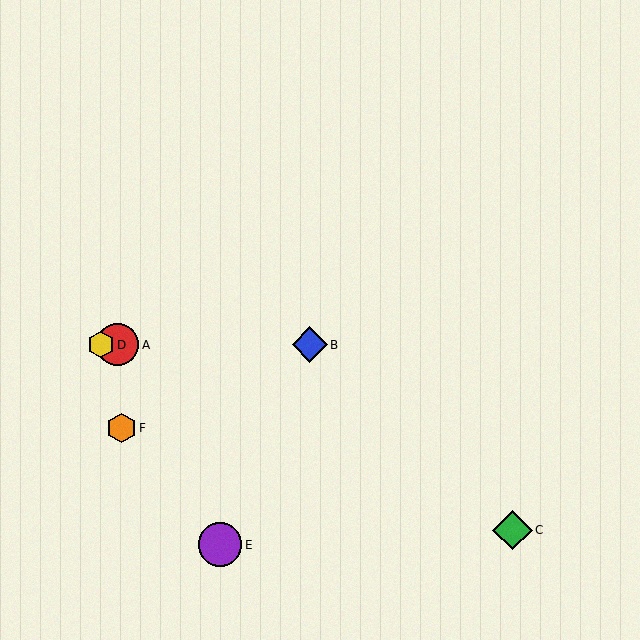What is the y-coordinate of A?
Object A is at y≈345.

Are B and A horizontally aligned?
Yes, both are at y≈345.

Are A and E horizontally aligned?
No, A is at y≈345 and E is at y≈545.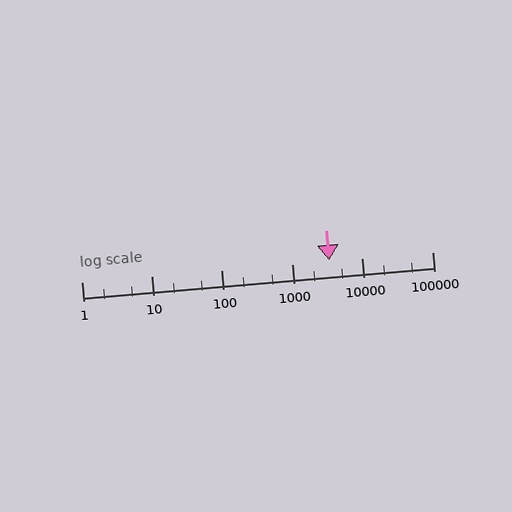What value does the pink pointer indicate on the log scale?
The pointer indicates approximately 3400.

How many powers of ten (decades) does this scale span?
The scale spans 5 decades, from 1 to 100000.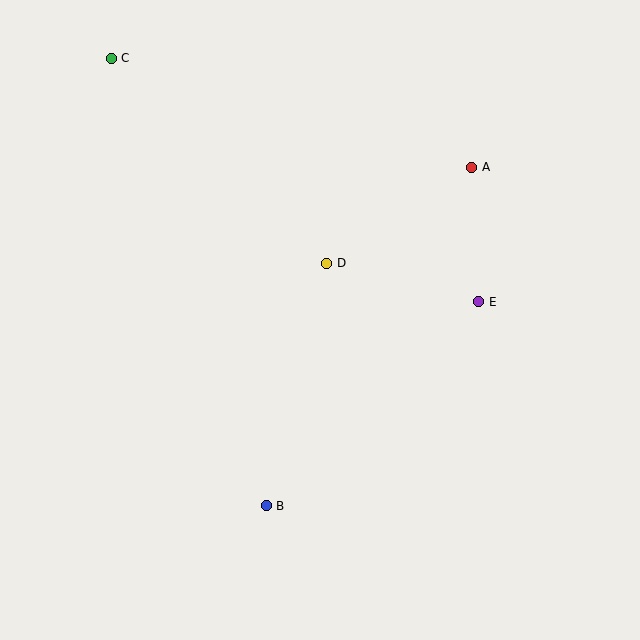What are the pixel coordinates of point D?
Point D is at (327, 263).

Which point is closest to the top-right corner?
Point A is closest to the top-right corner.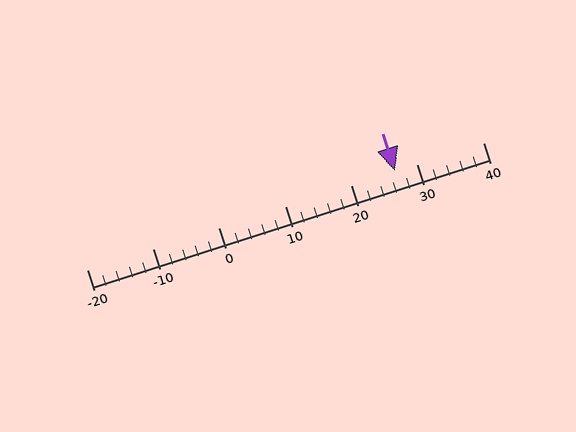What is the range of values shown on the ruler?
The ruler shows values from -20 to 40.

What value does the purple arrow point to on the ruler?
The purple arrow points to approximately 27.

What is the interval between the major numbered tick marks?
The major tick marks are spaced 10 units apart.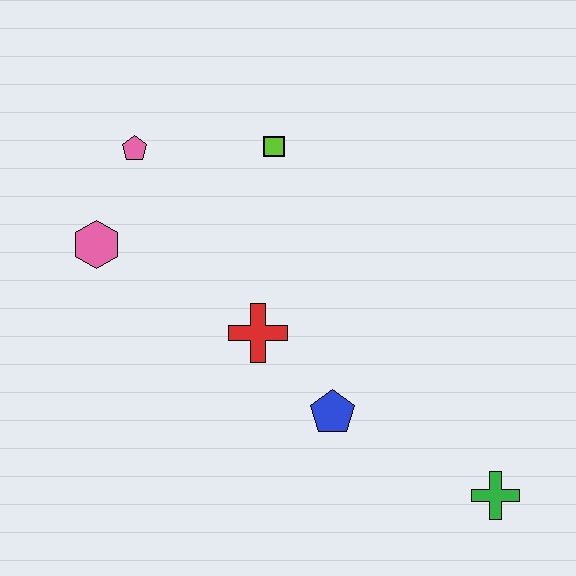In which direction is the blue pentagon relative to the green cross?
The blue pentagon is to the left of the green cross.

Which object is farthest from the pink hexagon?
The green cross is farthest from the pink hexagon.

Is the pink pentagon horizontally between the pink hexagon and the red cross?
Yes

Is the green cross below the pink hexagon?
Yes